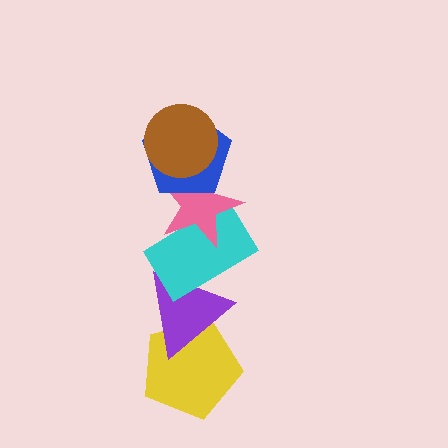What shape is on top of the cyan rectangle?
The pink star is on top of the cyan rectangle.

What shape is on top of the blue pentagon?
The brown circle is on top of the blue pentagon.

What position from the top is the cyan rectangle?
The cyan rectangle is 4th from the top.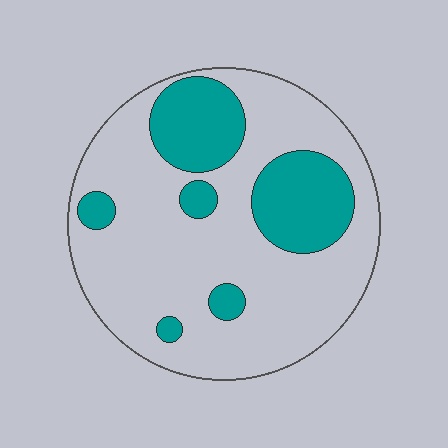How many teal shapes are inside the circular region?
6.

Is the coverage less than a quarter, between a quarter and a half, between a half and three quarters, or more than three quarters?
Between a quarter and a half.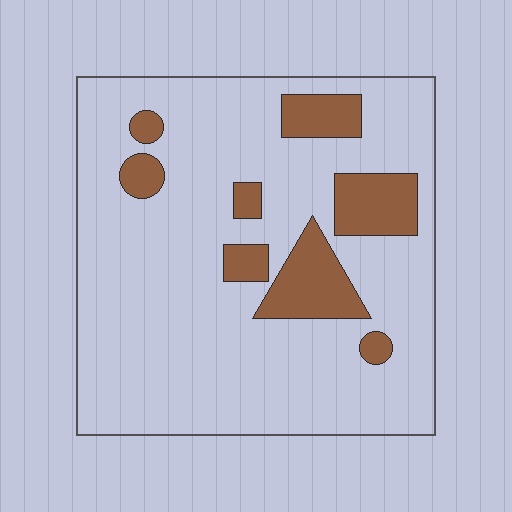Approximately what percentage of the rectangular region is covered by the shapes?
Approximately 15%.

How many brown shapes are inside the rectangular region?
8.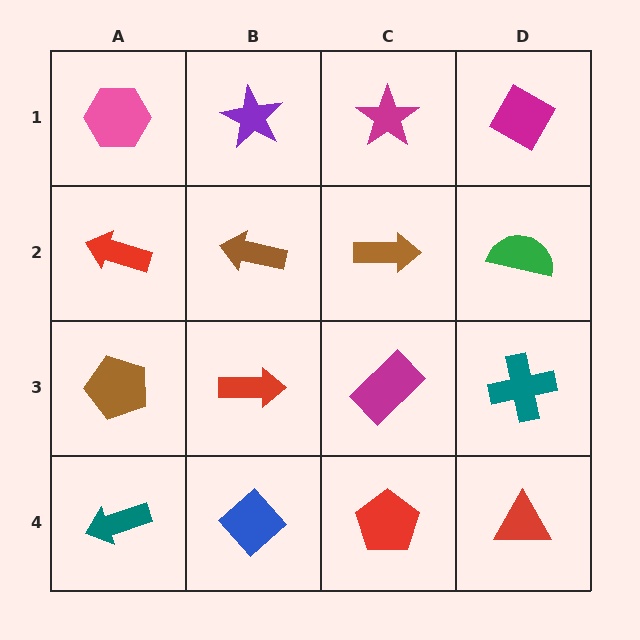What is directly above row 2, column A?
A pink hexagon.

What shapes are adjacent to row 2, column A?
A pink hexagon (row 1, column A), a brown pentagon (row 3, column A), a brown arrow (row 2, column B).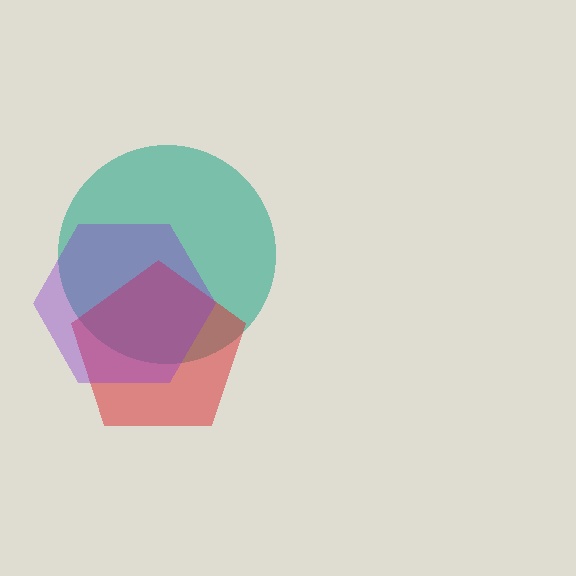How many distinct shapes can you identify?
There are 3 distinct shapes: a teal circle, a red pentagon, a purple hexagon.